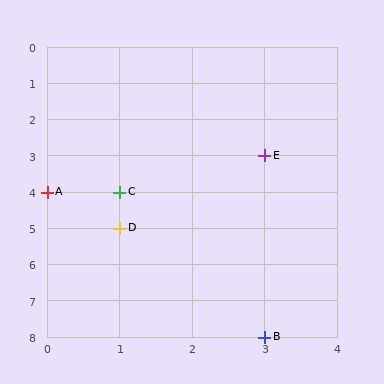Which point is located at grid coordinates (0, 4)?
Point A is at (0, 4).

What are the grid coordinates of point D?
Point D is at grid coordinates (1, 5).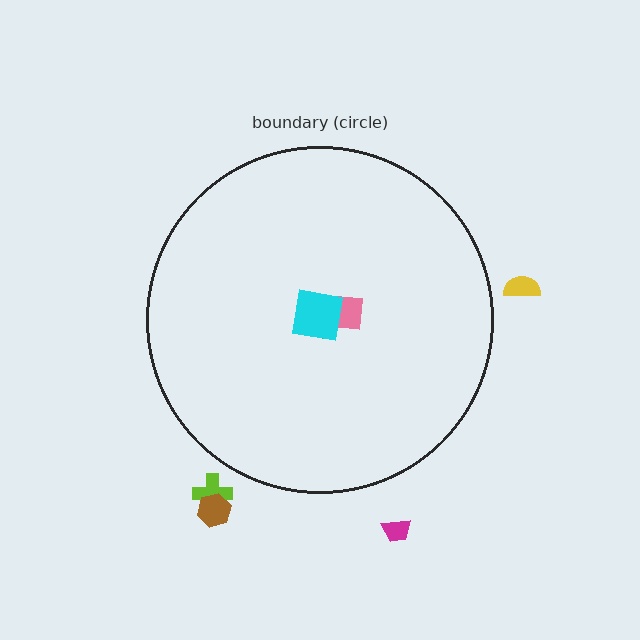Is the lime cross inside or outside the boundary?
Outside.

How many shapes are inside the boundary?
3 inside, 4 outside.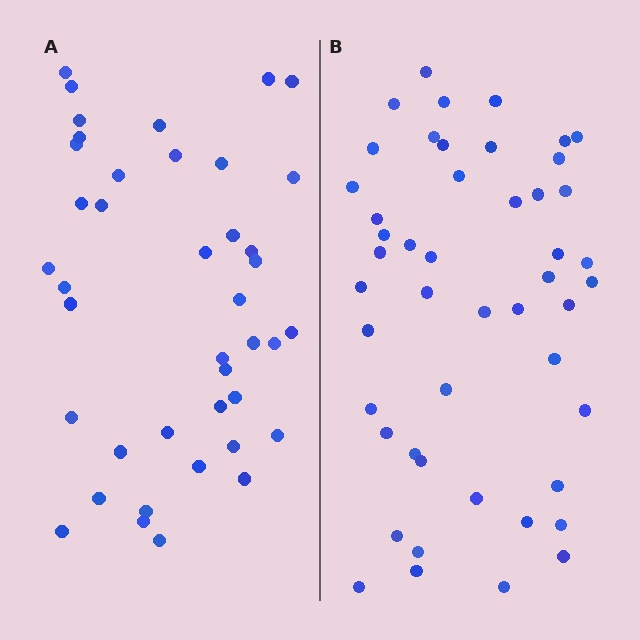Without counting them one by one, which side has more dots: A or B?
Region B (the right region) has more dots.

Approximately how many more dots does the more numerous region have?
Region B has roughly 8 or so more dots than region A.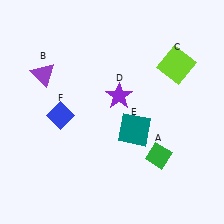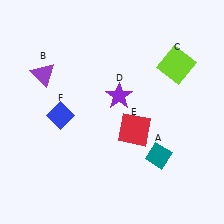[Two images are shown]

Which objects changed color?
A changed from green to teal. E changed from teal to red.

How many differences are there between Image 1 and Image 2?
There are 2 differences between the two images.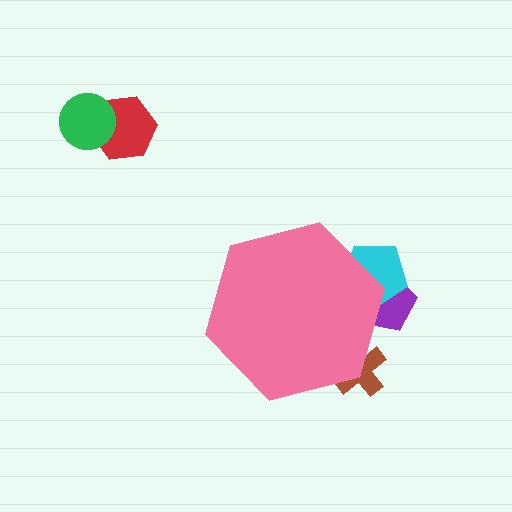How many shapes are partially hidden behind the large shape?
3 shapes are partially hidden.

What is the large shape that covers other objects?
A pink hexagon.